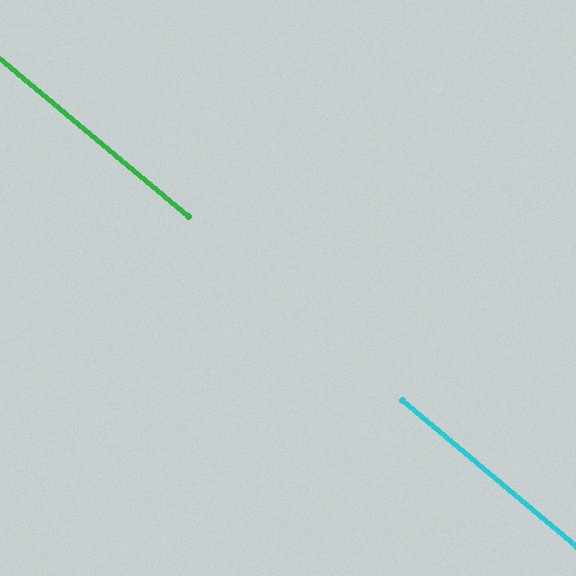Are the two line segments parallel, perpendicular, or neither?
Parallel — their directions differ by only 0.2°.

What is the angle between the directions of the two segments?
Approximately 0 degrees.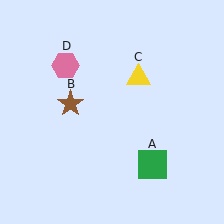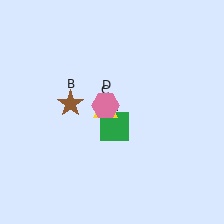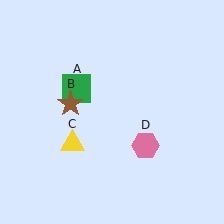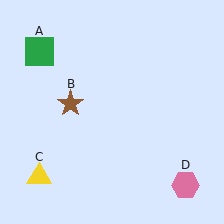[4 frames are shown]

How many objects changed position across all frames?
3 objects changed position: green square (object A), yellow triangle (object C), pink hexagon (object D).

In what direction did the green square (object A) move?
The green square (object A) moved up and to the left.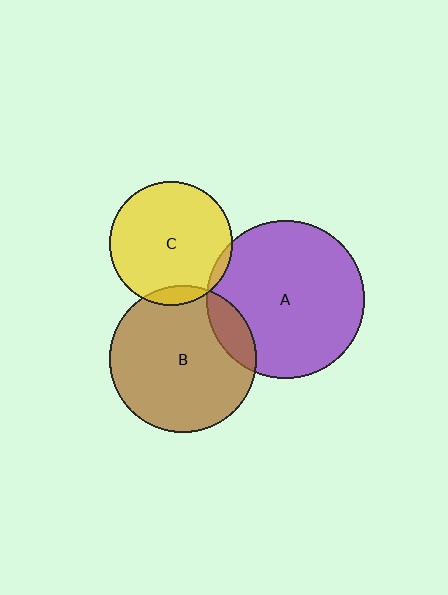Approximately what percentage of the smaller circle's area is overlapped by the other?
Approximately 15%.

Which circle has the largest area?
Circle A (purple).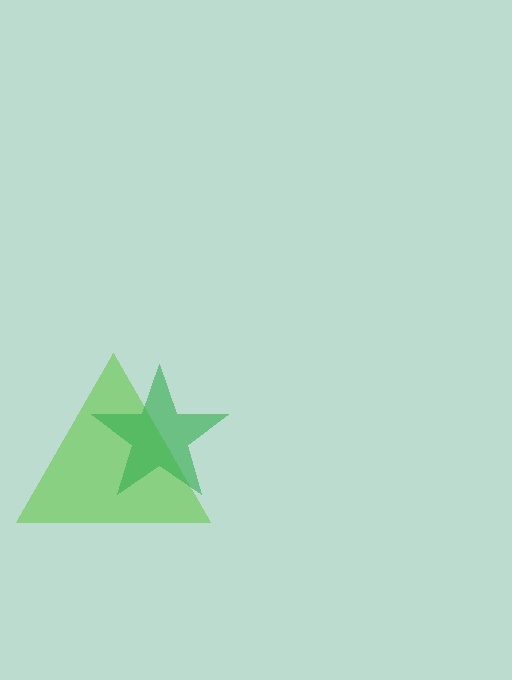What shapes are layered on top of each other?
The layered shapes are: a lime triangle, a green star.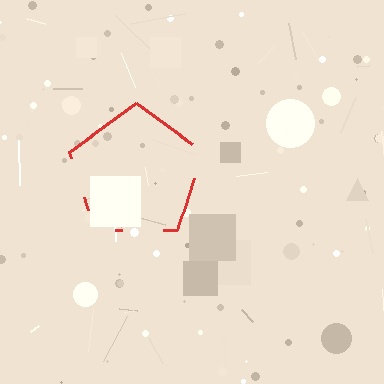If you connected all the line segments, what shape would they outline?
They would outline a pentagon.